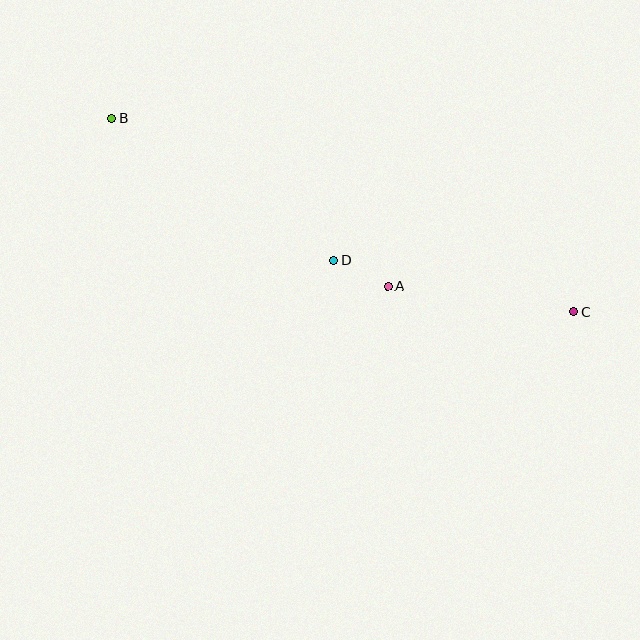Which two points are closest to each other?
Points A and D are closest to each other.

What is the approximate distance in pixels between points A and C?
The distance between A and C is approximately 188 pixels.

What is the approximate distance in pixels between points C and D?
The distance between C and D is approximately 246 pixels.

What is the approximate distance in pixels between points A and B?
The distance between A and B is approximately 323 pixels.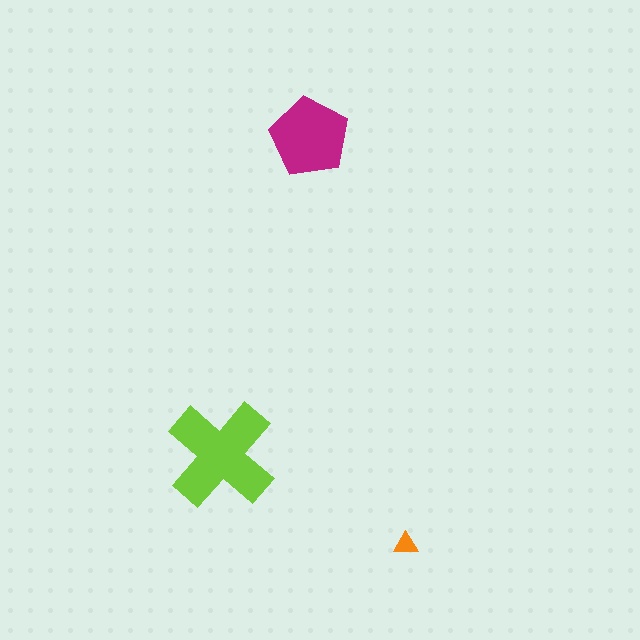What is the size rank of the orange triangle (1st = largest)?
3rd.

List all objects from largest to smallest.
The lime cross, the magenta pentagon, the orange triangle.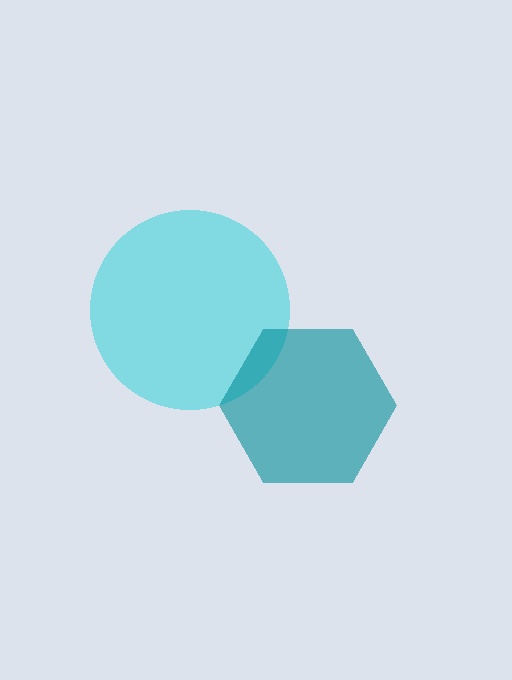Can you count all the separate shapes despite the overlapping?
Yes, there are 2 separate shapes.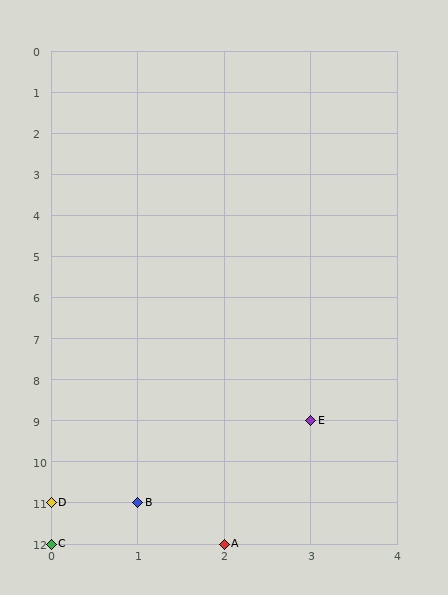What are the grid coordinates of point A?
Point A is at grid coordinates (2, 12).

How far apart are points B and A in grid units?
Points B and A are 1 column and 1 row apart (about 1.4 grid units diagonally).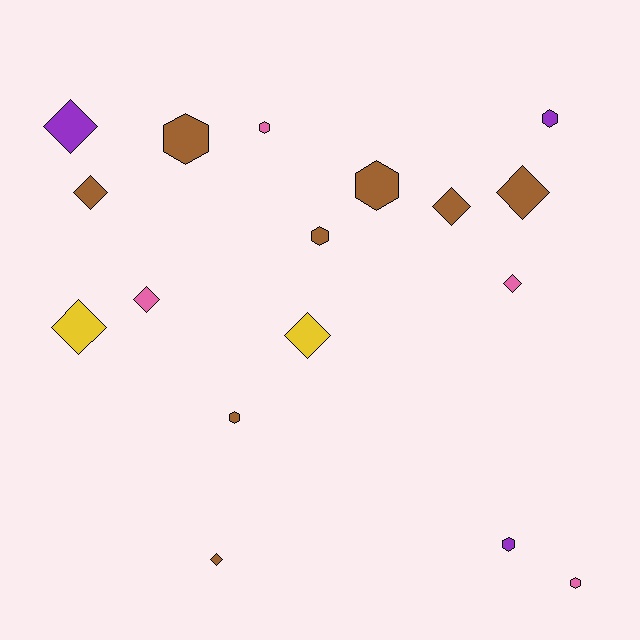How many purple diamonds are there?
There is 1 purple diamond.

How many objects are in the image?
There are 17 objects.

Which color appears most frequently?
Brown, with 8 objects.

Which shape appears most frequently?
Diamond, with 9 objects.